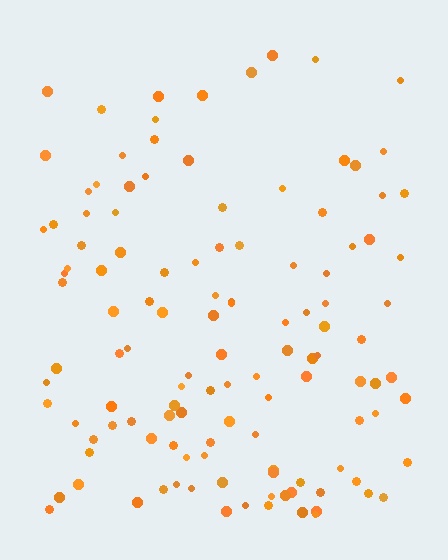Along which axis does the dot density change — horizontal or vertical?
Vertical.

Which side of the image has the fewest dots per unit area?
The top.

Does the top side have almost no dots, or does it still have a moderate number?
Still a moderate number, just noticeably fewer than the bottom.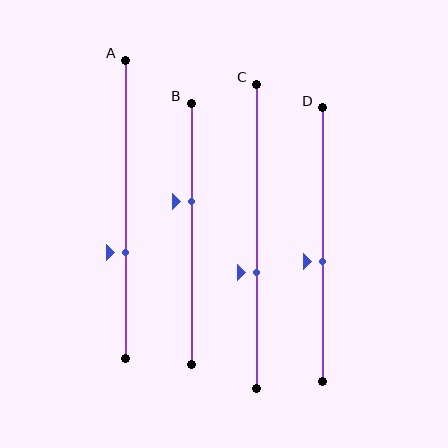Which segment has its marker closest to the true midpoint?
Segment D has its marker closest to the true midpoint.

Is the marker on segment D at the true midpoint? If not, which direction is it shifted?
No, the marker on segment D is shifted downward by about 6% of the segment length.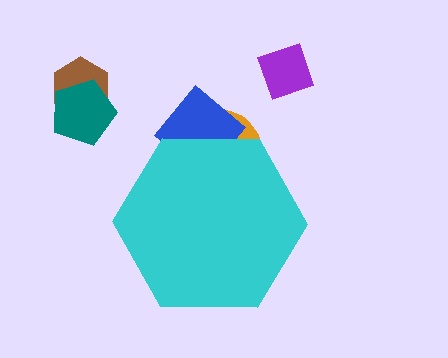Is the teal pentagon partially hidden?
No, the teal pentagon is fully visible.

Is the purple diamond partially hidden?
No, the purple diamond is fully visible.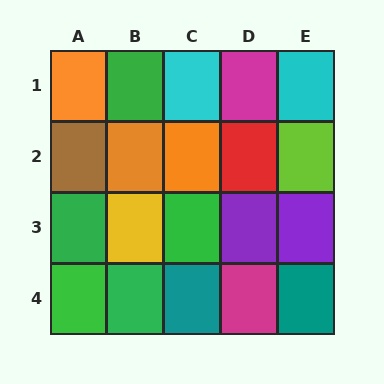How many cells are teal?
2 cells are teal.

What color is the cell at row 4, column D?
Magenta.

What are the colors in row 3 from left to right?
Green, yellow, green, purple, purple.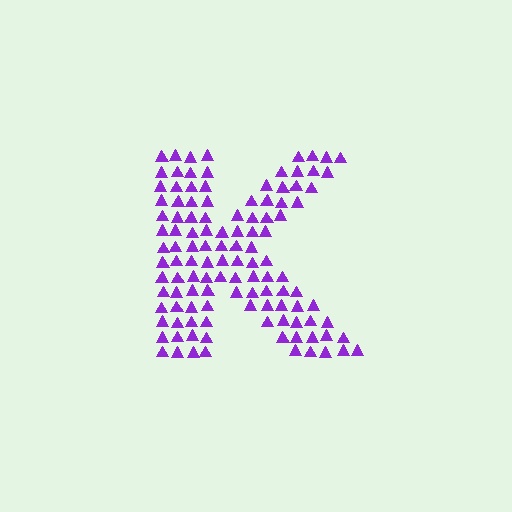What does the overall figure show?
The overall figure shows the letter K.